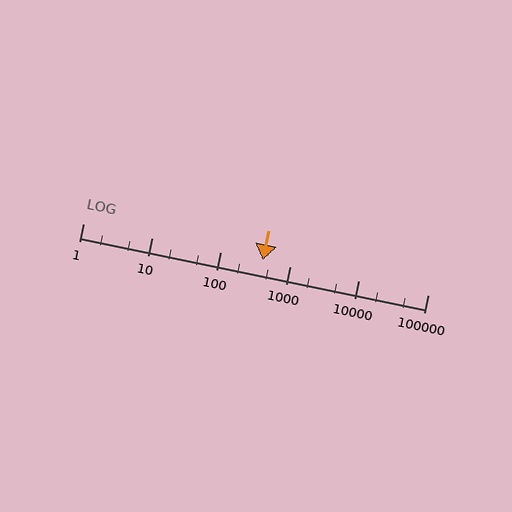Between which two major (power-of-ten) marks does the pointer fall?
The pointer is between 100 and 1000.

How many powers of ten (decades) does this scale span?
The scale spans 5 decades, from 1 to 100000.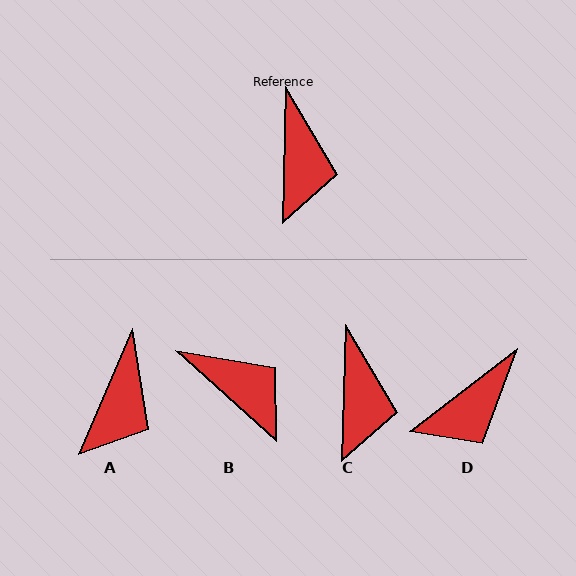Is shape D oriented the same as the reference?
No, it is off by about 51 degrees.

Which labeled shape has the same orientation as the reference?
C.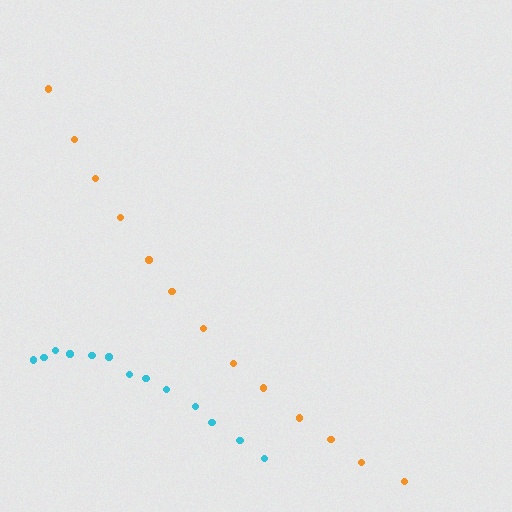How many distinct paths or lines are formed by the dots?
There are 2 distinct paths.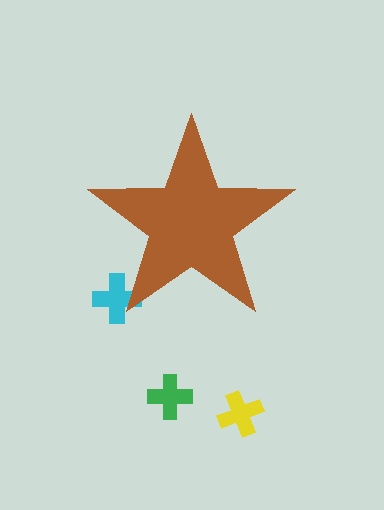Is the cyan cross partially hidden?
Yes, the cyan cross is partially hidden behind the brown star.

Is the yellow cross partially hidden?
No, the yellow cross is fully visible.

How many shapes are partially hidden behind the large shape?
1 shape is partially hidden.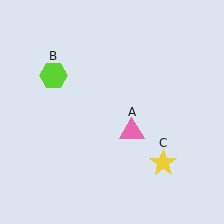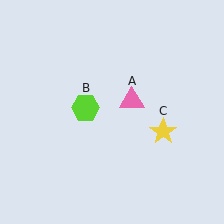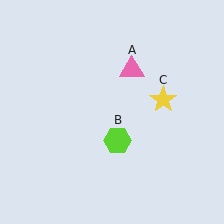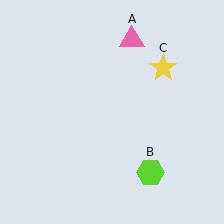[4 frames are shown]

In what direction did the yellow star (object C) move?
The yellow star (object C) moved up.